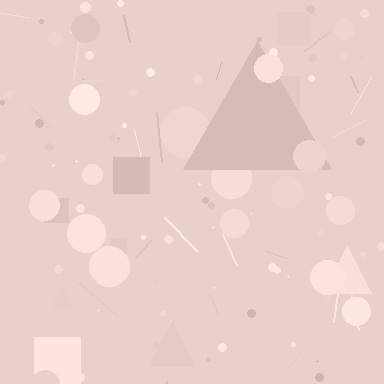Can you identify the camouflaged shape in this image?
The camouflaged shape is a triangle.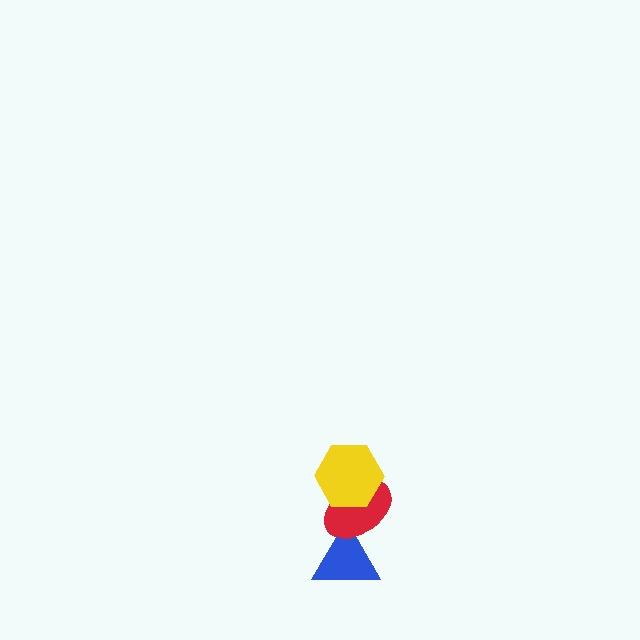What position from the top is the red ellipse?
The red ellipse is 2nd from the top.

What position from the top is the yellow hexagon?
The yellow hexagon is 1st from the top.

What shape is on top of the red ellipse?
The yellow hexagon is on top of the red ellipse.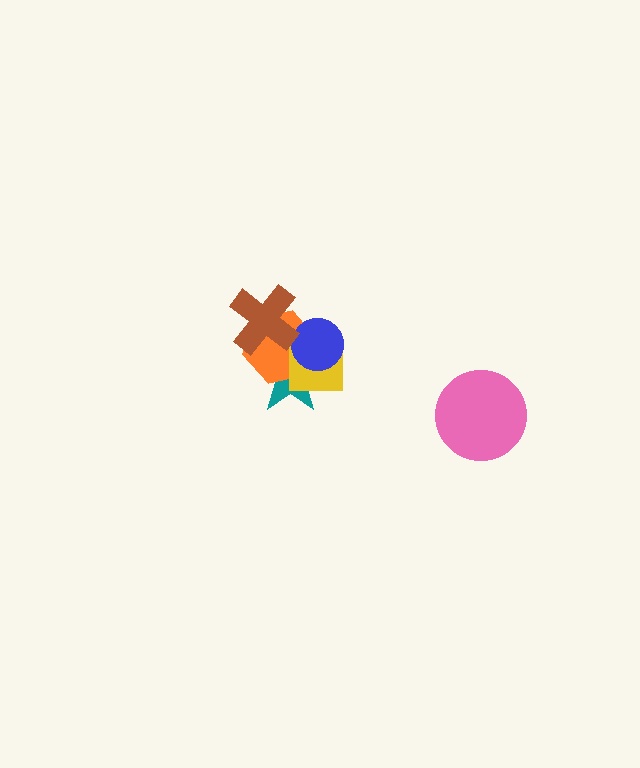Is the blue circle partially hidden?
No, no other shape covers it.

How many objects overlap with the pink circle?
0 objects overlap with the pink circle.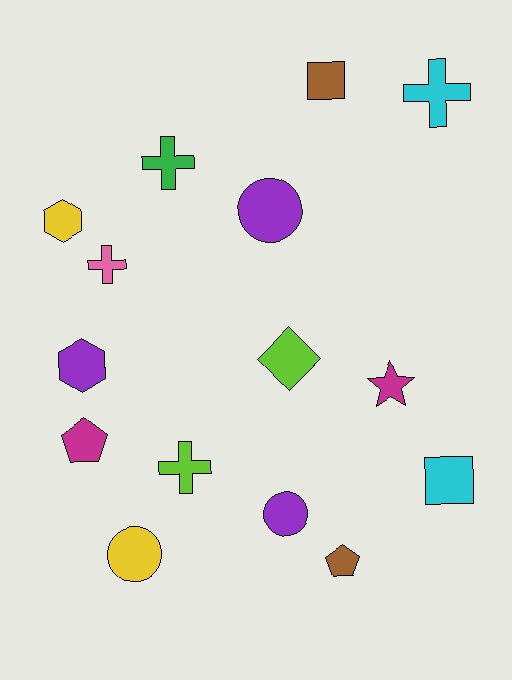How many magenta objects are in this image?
There are 2 magenta objects.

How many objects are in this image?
There are 15 objects.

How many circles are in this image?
There are 3 circles.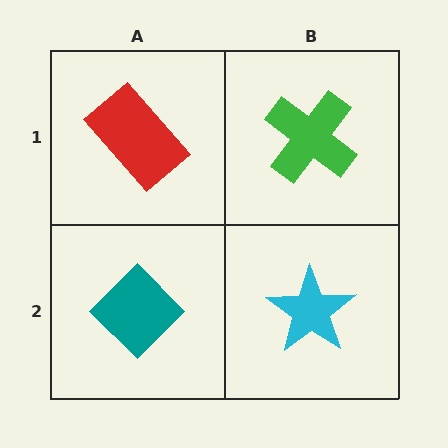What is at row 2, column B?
A cyan star.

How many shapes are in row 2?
2 shapes.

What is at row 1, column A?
A red rectangle.